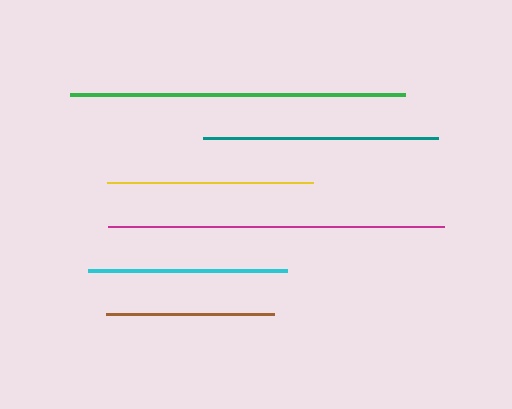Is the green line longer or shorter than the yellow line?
The green line is longer than the yellow line.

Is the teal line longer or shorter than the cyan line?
The teal line is longer than the cyan line.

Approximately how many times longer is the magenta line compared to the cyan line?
The magenta line is approximately 1.7 times the length of the cyan line.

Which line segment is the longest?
The magenta line is the longest at approximately 335 pixels.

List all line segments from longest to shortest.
From longest to shortest: magenta, green, teal, yellow, cyan, brown.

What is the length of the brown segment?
The brown segment is approximately 168 pixels long.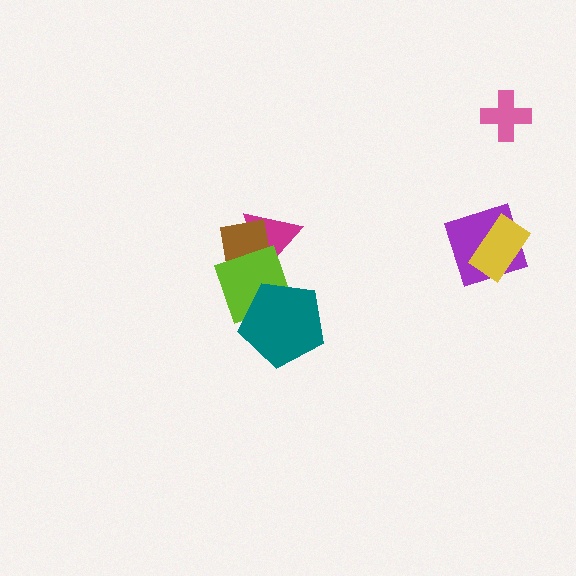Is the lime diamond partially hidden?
Yes, it is partially covered by another shape.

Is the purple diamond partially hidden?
Yes, it is partially covered by another shape.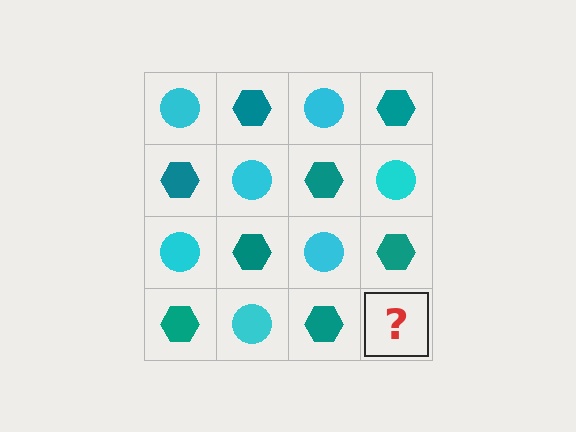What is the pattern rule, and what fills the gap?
The rule is that it alternates cyan circle and teal hexagon in a checkerboard pattern. The gap should be filled with a cyan circle.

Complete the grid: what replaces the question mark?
The question mark should be replaced with a cyan circle.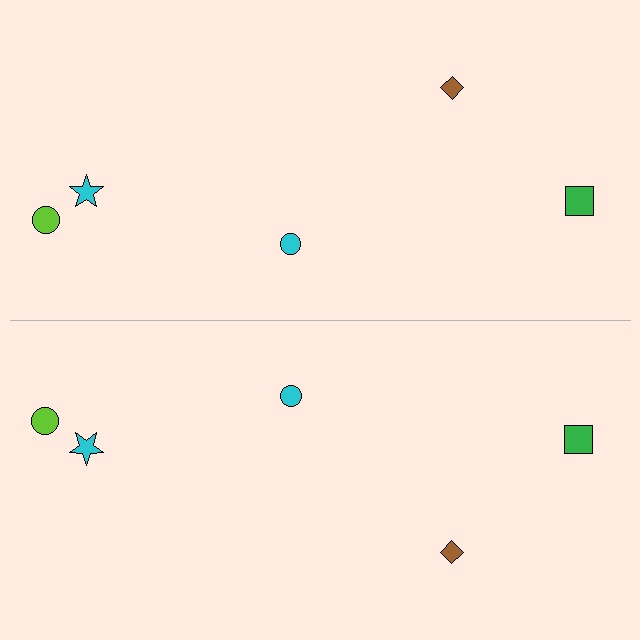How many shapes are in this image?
There are 10 shapes in this image.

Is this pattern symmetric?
Yes, this pattern has bilateral (reflection) symmetry.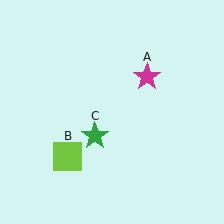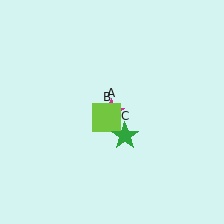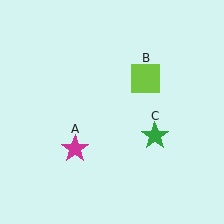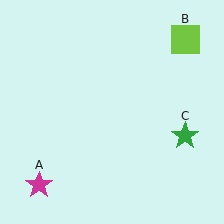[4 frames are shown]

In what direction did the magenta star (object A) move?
The magenta star (object A) moved down and to the left.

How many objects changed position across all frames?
3 objects changed position: magenta star (object A), lime square (object B), green star (object C).